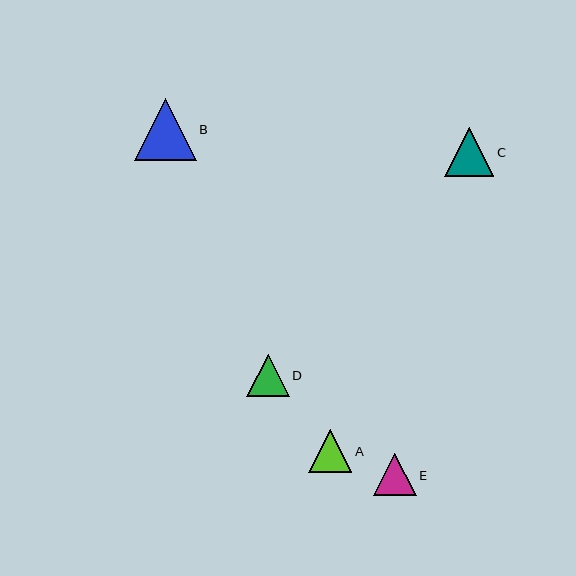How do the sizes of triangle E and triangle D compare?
Triangle E and triangle D are approximately the same size.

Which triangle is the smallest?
Triangle D is the smallest with a size of approximately 42 pixels.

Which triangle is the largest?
Triangle B is the largest with a size of approximately 62 pixels.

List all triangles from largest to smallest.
From largest to smallest: B, C, A, E, D.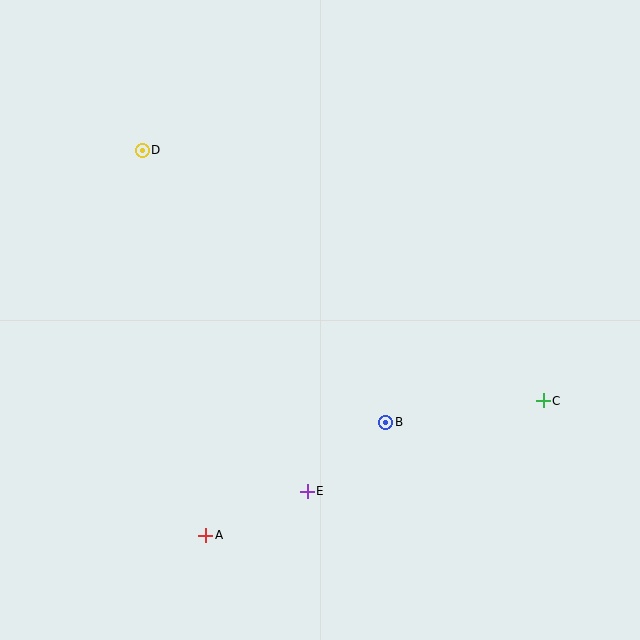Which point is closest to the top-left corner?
Point D is closest to the top-left corner.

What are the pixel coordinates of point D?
Point D is at (142, 150).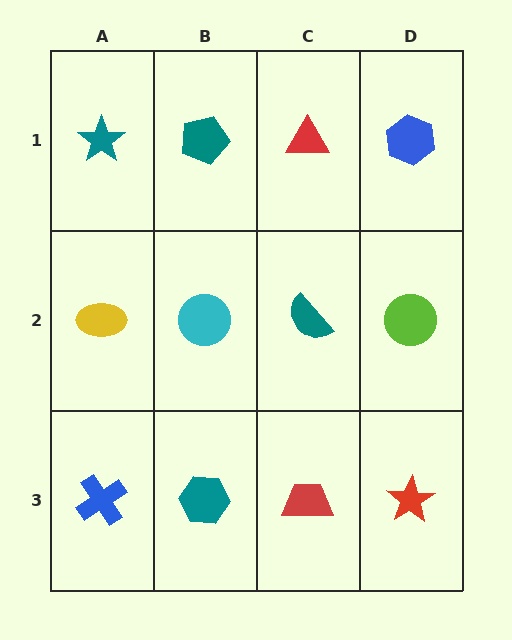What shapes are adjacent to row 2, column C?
A red triangle (row 1, column C), a red trapezoid (row 3, column C), a cyan circle (row 2, column B), a lime circle (row 2, column D).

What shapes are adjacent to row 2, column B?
A teal pentagon (row 1, column B), a teal hexagon (row 3, column B), a yellow ellipse (row 2, column A), a teal semicircle (row 2, column C).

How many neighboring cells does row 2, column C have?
4.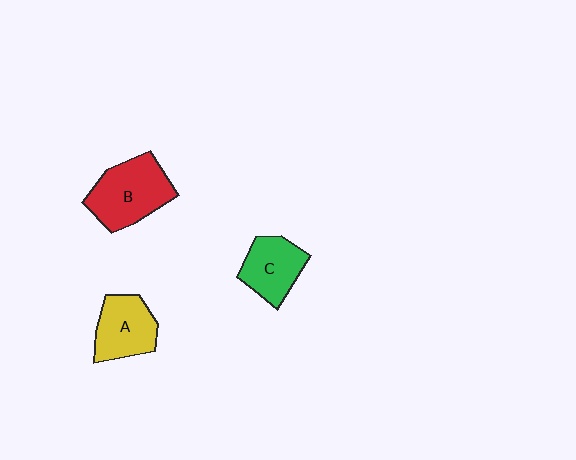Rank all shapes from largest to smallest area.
From largest to smallest: B (red), A (yellow), C (green).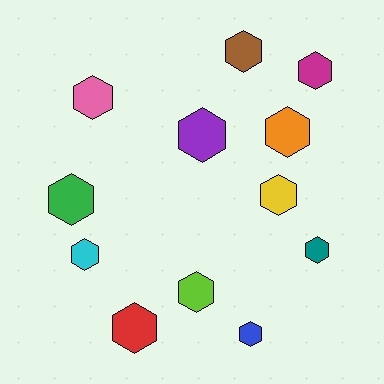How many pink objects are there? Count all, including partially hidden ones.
There is 1 pink object.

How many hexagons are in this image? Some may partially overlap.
There are 12 hexagons.